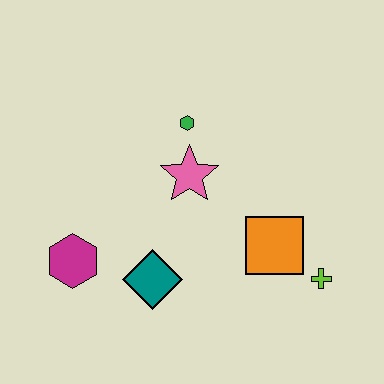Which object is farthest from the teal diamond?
The lime cross is farthest from the teal diamond.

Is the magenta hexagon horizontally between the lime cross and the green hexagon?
No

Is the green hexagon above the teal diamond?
Yes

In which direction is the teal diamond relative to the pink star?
The teal diamond is below the pink star.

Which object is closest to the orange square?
The lime cross is closest to the orange square.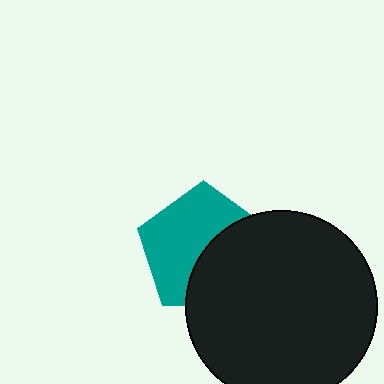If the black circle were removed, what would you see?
You would see the complete teal pentagon.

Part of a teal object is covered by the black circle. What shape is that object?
It is a pentagon.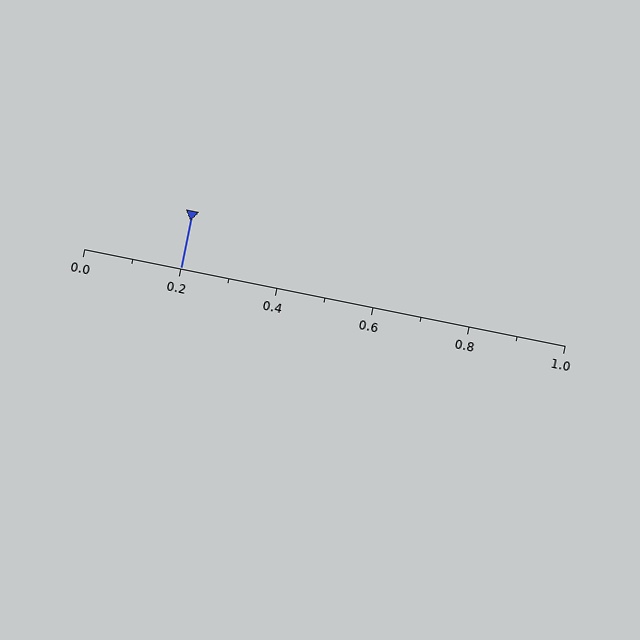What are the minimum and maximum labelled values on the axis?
The axis runs from 0.0 to 1.0.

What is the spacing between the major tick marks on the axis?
The major ticks are spaced 0.2 apart.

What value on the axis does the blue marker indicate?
The marker indicates approximately 0.2.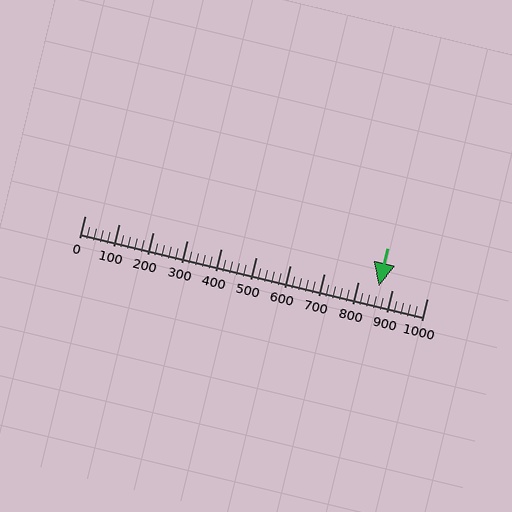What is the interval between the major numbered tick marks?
The major tick marks are spaced 100 units apart.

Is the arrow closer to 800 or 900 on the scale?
The arrow is closer to 900.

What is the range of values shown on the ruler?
The ruler shows values from 0 to 1000.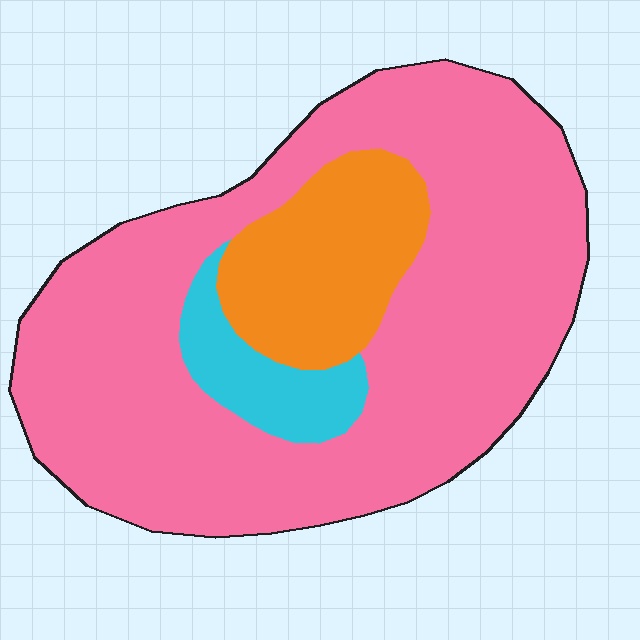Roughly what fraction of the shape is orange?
Orange covers around 15% of the shape.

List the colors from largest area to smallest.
From largest to smallest: pink, orange, cyan.